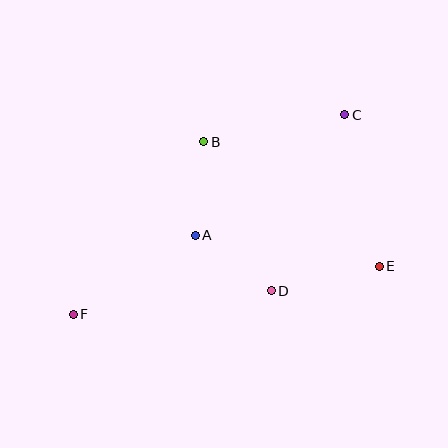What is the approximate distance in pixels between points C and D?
The distance between C and D is approximately 191 pixels.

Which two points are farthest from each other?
Points C and F are farthest from each other.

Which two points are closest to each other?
Points A and D are closest to each other.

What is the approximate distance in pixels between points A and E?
The distance between A and E is approximately 186 pixels.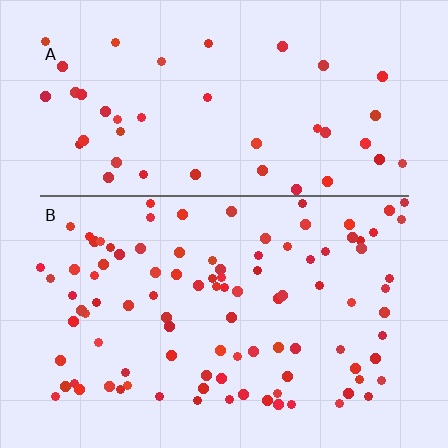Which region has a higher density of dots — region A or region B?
B (the bottom).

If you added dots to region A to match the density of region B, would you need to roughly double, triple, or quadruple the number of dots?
Approximately double.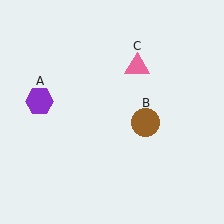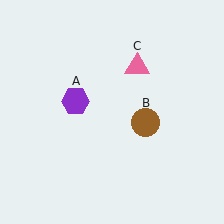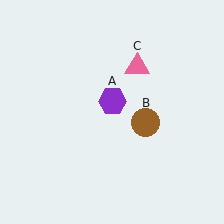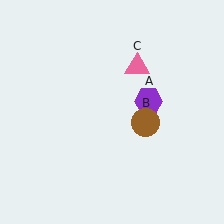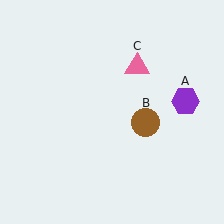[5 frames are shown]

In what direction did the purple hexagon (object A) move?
The purple hexagon (object A) moved right.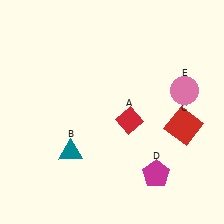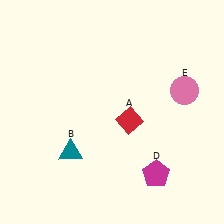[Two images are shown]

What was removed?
The red square (C) was removed in Image 2.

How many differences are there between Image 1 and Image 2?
There is 1 difference between the two images.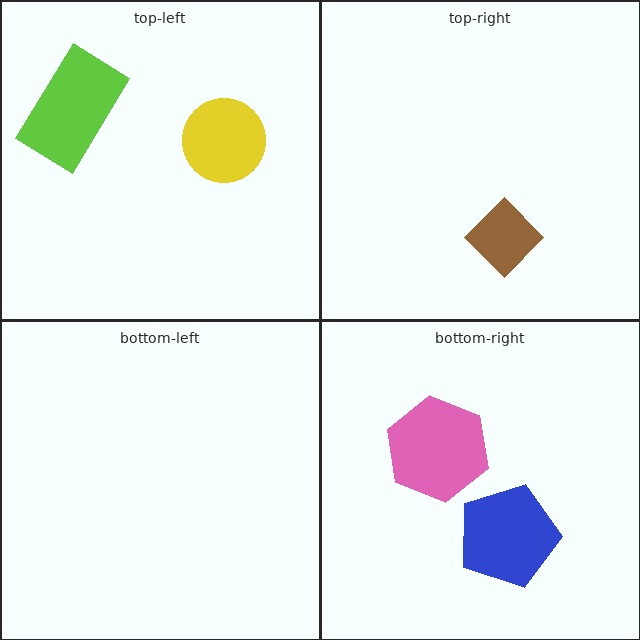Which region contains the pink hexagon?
The bottom-right region.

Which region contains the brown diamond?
The top-right region.